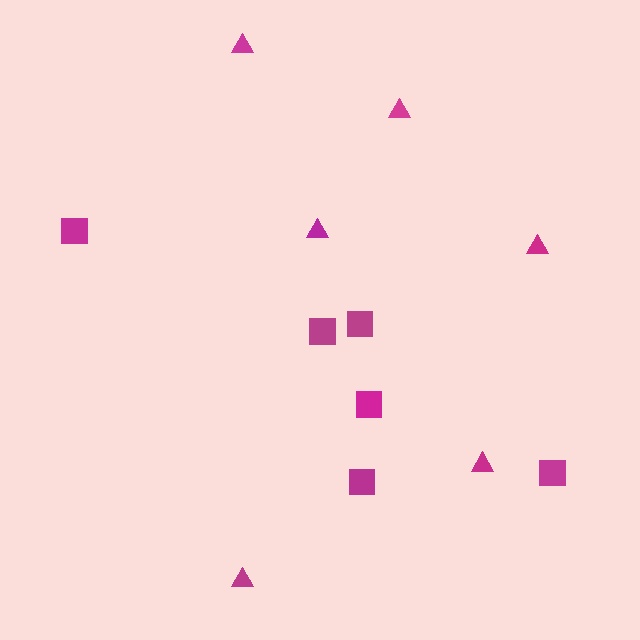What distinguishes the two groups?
There are 2 groups: one group of squares (6) and one group of triangles (6).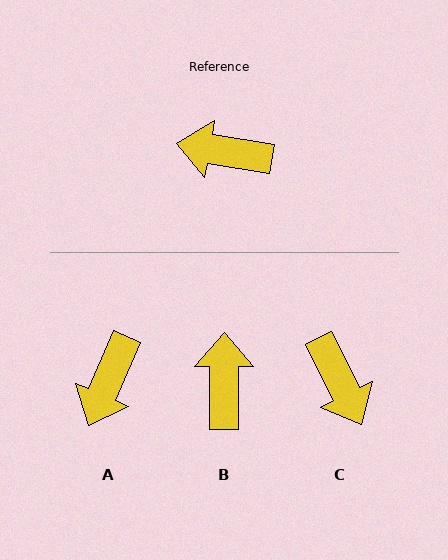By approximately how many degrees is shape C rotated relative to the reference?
Approximately 126 degrees counter-clockwise.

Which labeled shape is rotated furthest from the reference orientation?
C, about 126 degrees away.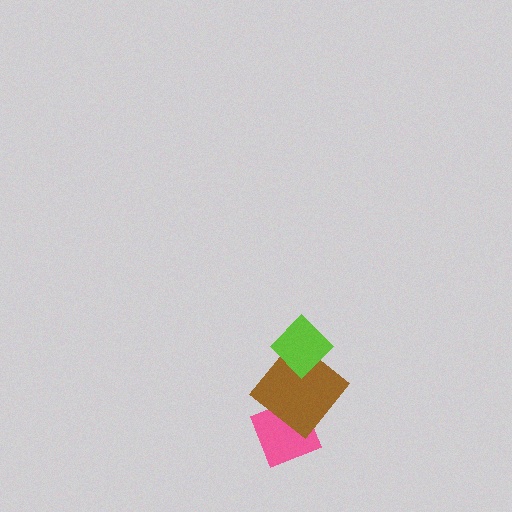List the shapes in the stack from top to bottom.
From top to bottom: the lime diamond, the brown diamond, the pink diamond.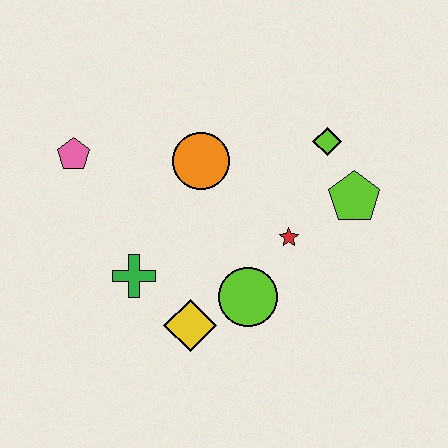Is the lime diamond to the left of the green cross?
No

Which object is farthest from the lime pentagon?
The pink pentagon is farthest from the lime pentagon.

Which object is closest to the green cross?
The yellow diamond is closest to the green cross.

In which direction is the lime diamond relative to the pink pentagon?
The lime diamond is to the right of the pink pentagon.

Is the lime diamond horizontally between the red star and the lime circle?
No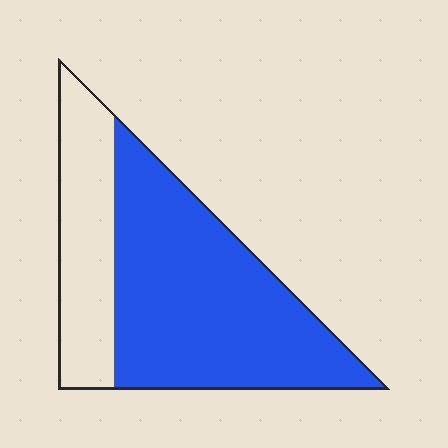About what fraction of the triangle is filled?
About two thirds (2/3).